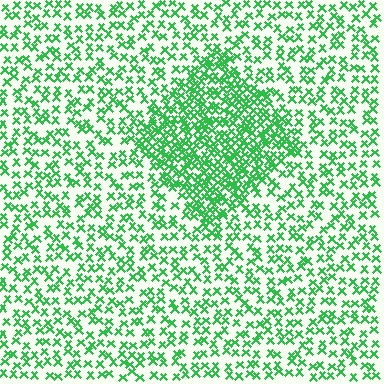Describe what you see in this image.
The image contains small green elements arranged at two different densities. A diamond-shaped region is visible where the elements are more densely packed than the surrounding area.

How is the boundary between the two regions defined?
The boundary is defined by a change in element density (approximately 2.2x ratio). All elements are the same color, size, and shape.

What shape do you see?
I see a diamond.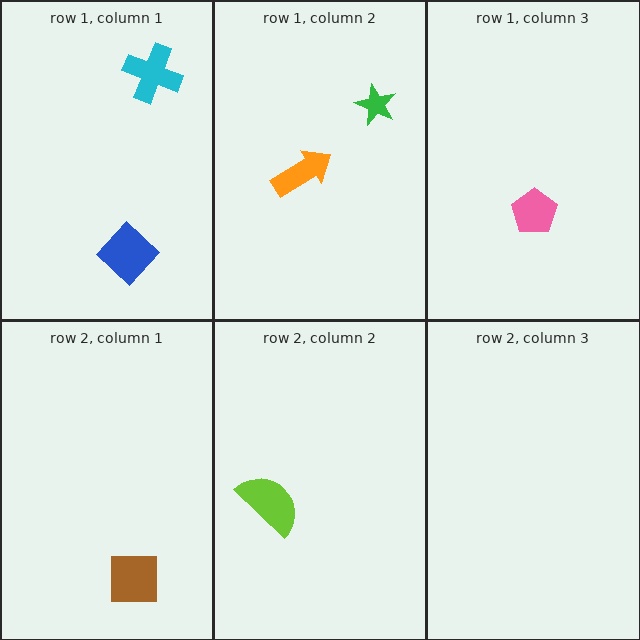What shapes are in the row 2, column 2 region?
The lime semicircle.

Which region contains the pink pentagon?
The row 1, column 3 region.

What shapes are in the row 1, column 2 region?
The orange arrow, the green star.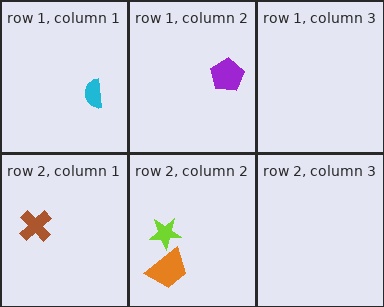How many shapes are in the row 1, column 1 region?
1.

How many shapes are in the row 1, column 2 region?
1.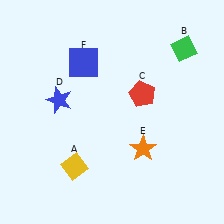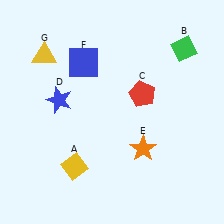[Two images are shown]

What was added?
A yellow triangle (G) was added in Image 2.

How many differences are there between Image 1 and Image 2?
There is 1 difference between the two images.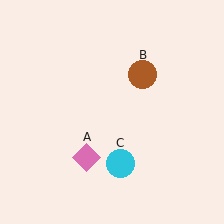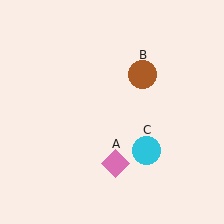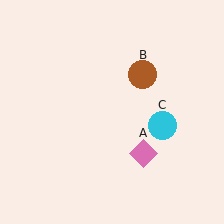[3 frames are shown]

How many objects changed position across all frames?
2 objects changed position: pink diamond (object A), cyan circle (object C).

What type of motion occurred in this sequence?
The pink diamond (object A), cyan circle (object C) rotated counterclockwise around the center of the scene.